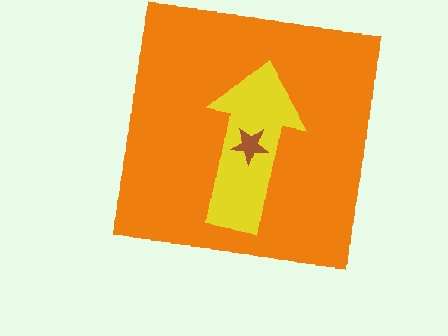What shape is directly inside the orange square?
The yellow arrow.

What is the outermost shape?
The orange square.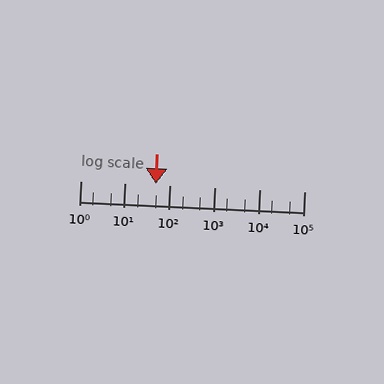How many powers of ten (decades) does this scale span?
The scale spans 5 decades, from 1 to 100000.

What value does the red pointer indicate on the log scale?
The pointer indicates approximately 49.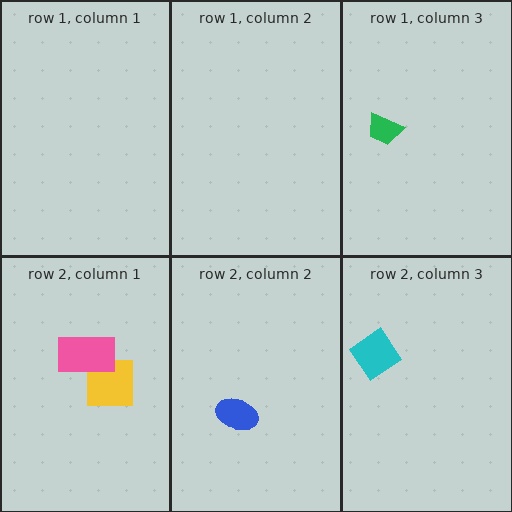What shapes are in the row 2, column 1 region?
The yellow square, the pink rectangle.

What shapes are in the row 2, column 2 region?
The blue ellipse.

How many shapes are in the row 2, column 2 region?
1.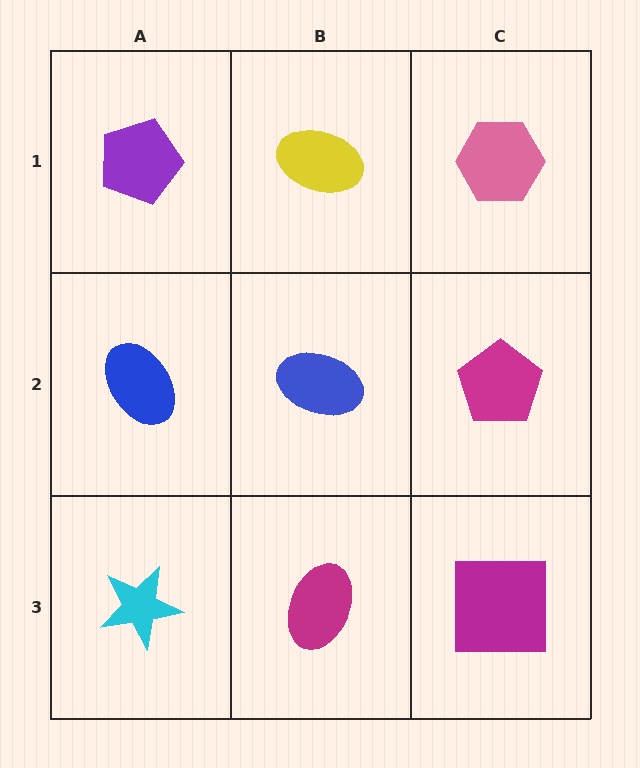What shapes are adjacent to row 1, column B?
A blue ellipse (row 2, column B), a purple pentagon (row 1, column A), a pink hexagon (row 1, column C).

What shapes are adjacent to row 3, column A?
A blue ellipse (row 2, column A), a magenta ellipse (row 3, column B).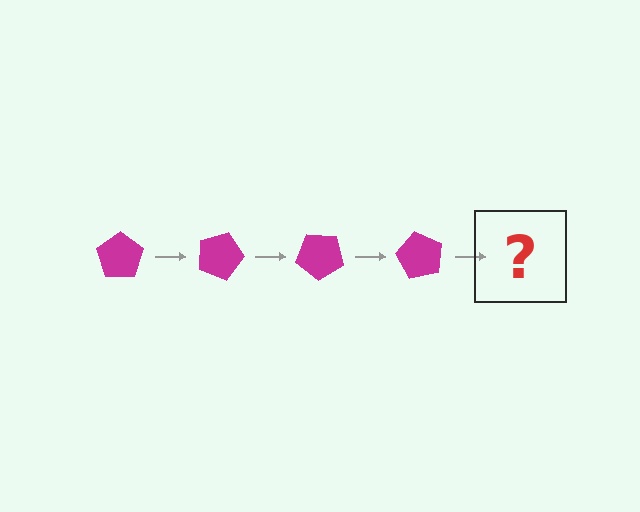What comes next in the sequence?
The next element should be a magenta pentagon rotated 80 degrees.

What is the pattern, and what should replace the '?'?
The pattern is that the pentagon rotates 20 degrees each step. The '?' should be a magenta pentagon rotated 80 degrees.